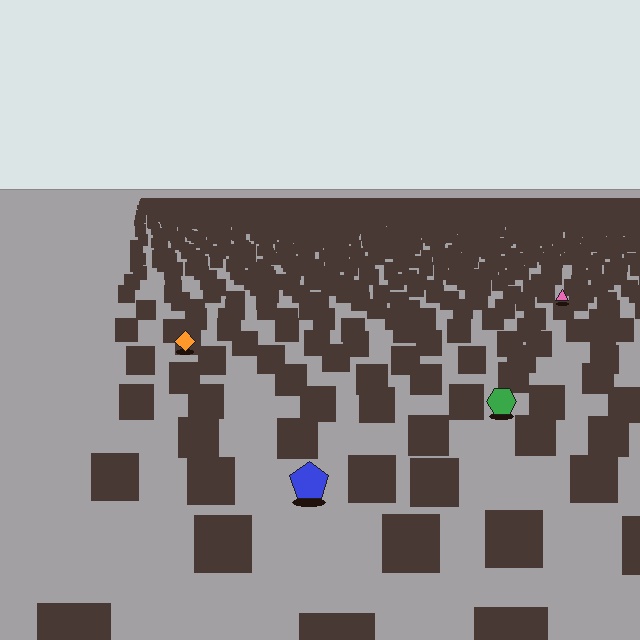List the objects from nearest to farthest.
From nearest to farthest: the blue pentagon, the green hexagon, the orange diamond, the pink triangle.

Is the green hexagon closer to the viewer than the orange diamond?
Yes. The green hexagon is closer — you can tell from the texture gradient: the ground texture is coarser near it.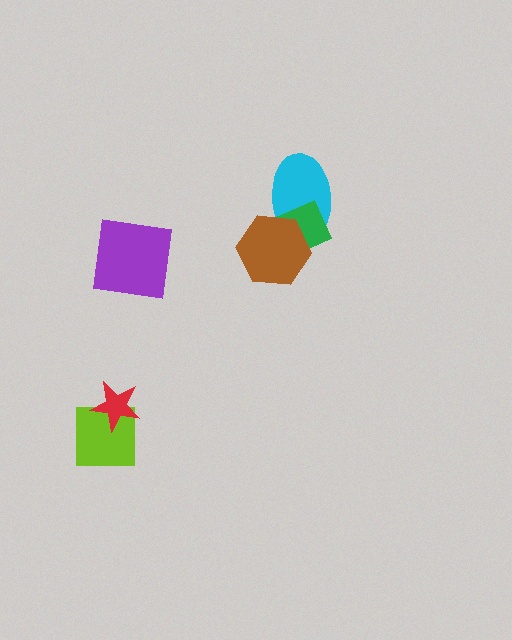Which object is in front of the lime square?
The red star is in front of the lime square.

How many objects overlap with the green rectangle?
2 objects overlap with the green rectangle.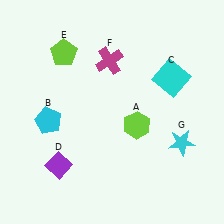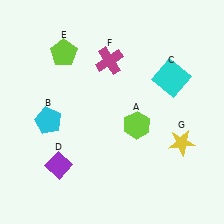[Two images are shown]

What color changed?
The star (G) changed from cyan in Image 1 to yellow in Image 2.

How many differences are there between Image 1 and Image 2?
There is 1 difference between the two images.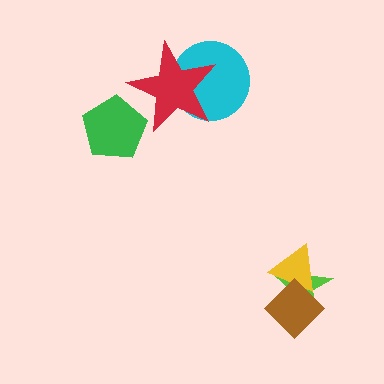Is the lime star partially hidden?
Yes, it is partially covered by another shape.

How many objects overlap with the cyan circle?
1 object overlaps with the cyan circle.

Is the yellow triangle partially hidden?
Yes, it is partially covered by another shape.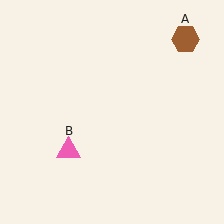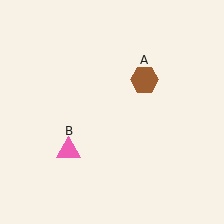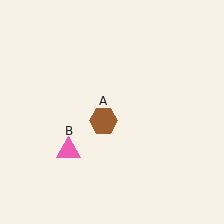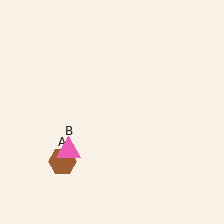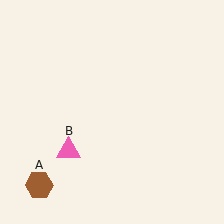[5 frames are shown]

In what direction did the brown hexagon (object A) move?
The brown hexagon (object A) moved down and to the left.